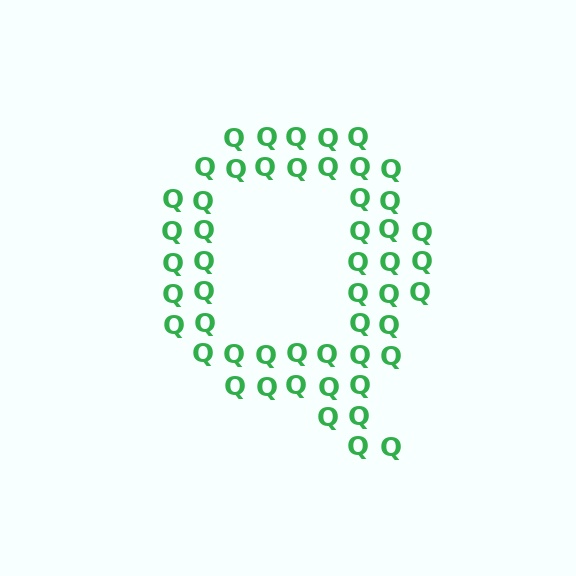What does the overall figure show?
The overall figure shows the letter Q.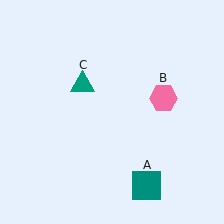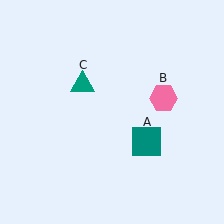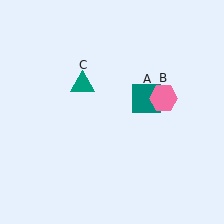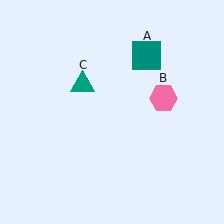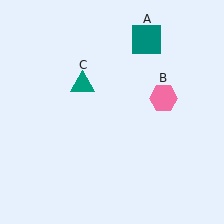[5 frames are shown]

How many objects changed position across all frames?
1 object changed position: teal square (object A).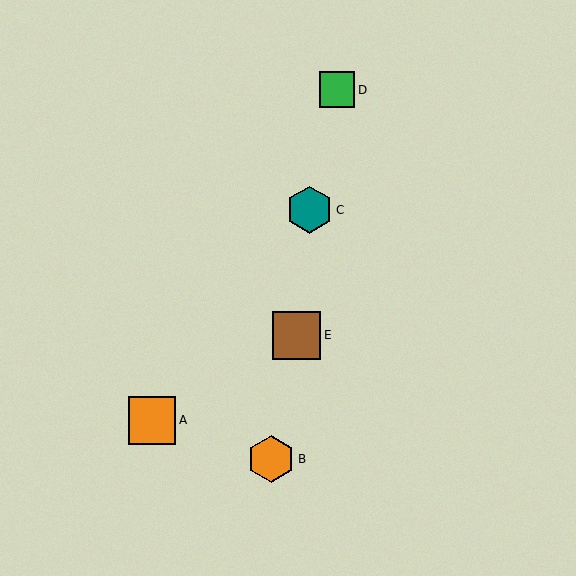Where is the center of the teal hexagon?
The center of the teal hexagon is at (310, 210).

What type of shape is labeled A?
Shape A is an orange square.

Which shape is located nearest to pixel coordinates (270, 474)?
The orange hexagon (labeled B) at (271, 459) is nearest to that location.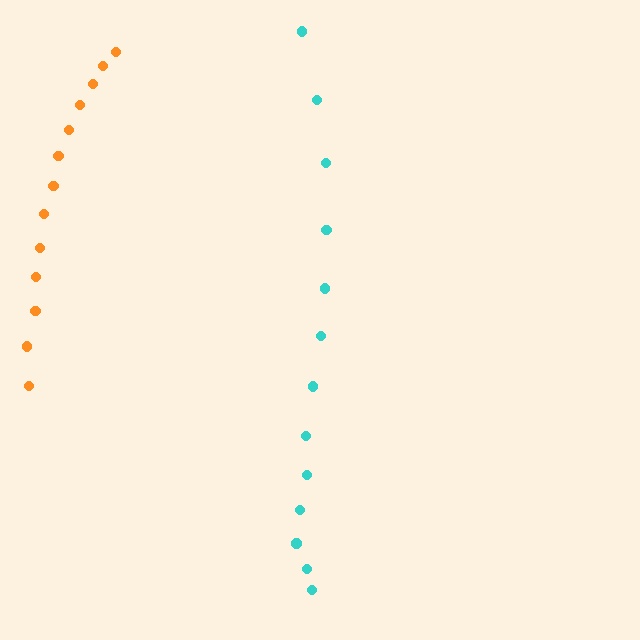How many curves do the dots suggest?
There are 2 distinct paths.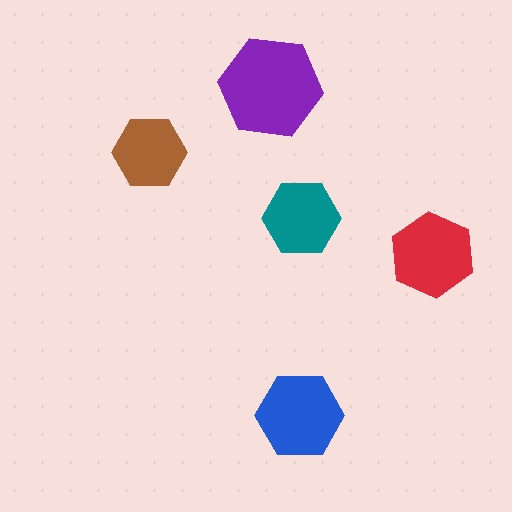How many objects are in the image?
There are 5 objects in the image.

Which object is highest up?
The purple hexagon is topmost.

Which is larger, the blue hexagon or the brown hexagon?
The blue one.